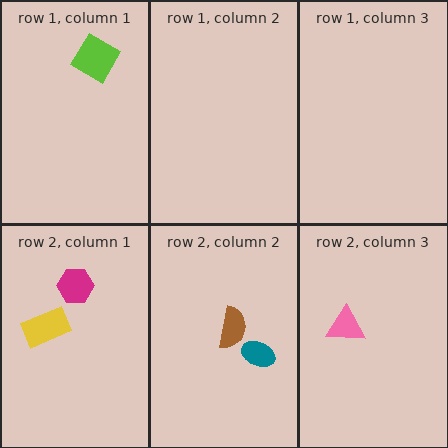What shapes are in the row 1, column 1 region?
The lime diamond.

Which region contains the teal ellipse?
The row 2, column 2 region.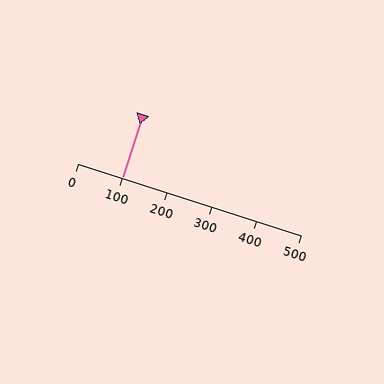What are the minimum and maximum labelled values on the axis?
The axis runs from 0 to 500.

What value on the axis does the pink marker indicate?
The marker indicates approximately 100.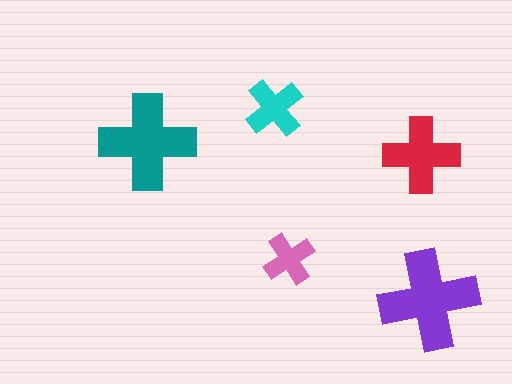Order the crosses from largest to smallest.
the purple one, the teal one, the red one, the cyan one, the pink one.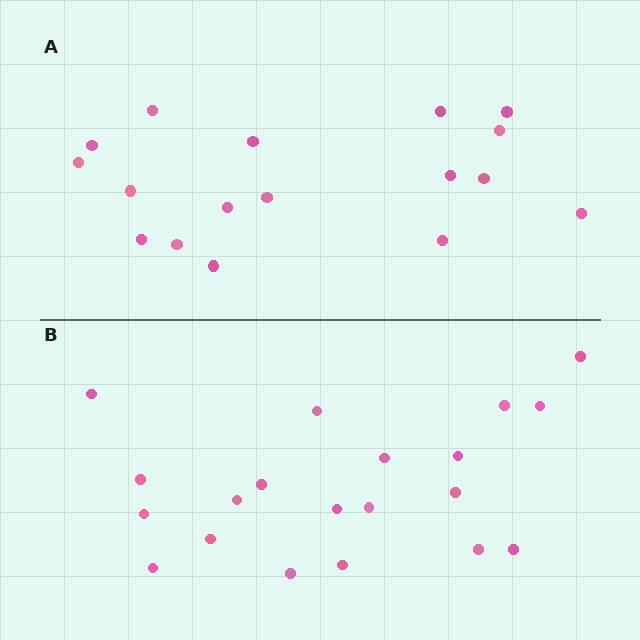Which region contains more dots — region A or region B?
Region B (the bottom region) has more dots.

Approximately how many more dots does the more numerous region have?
Region B has just a few more — roughly 2 or 3 more dots than region A.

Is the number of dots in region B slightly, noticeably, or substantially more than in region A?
Region B has only slightly more — the two regions are fairly close. The ratio is roughly 1.2 to 1.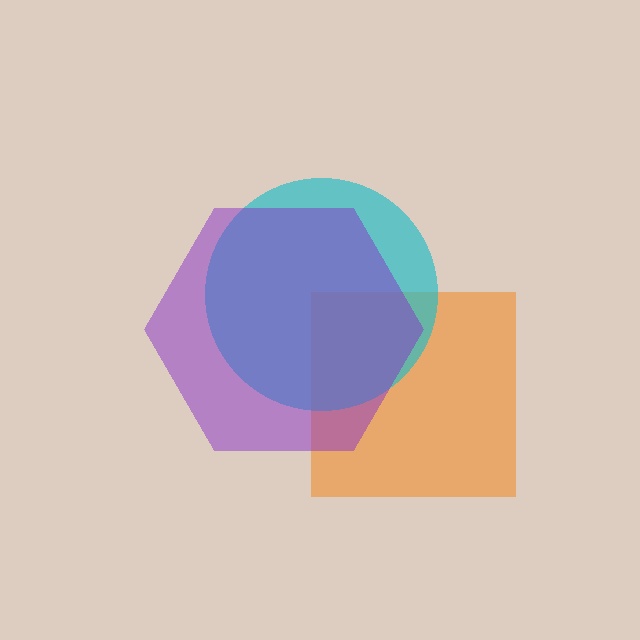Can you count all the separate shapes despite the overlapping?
Yes, there are 3 separate shapes.